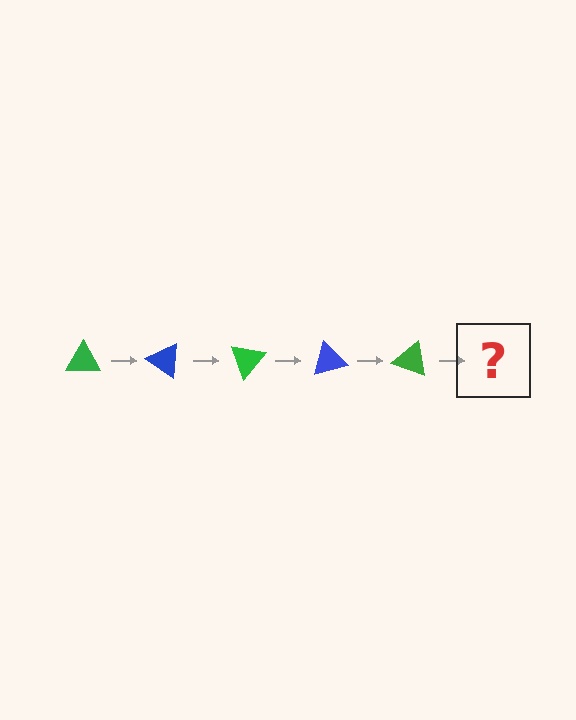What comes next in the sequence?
The next element should be a blue triangle, rotated 175 degrees from the start.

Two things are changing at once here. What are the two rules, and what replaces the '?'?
The two rules are that it rotates 35 degrees each step and the color cycles through green and blue. The '?' should be a blue triangle, rotated 175 degrees from the start.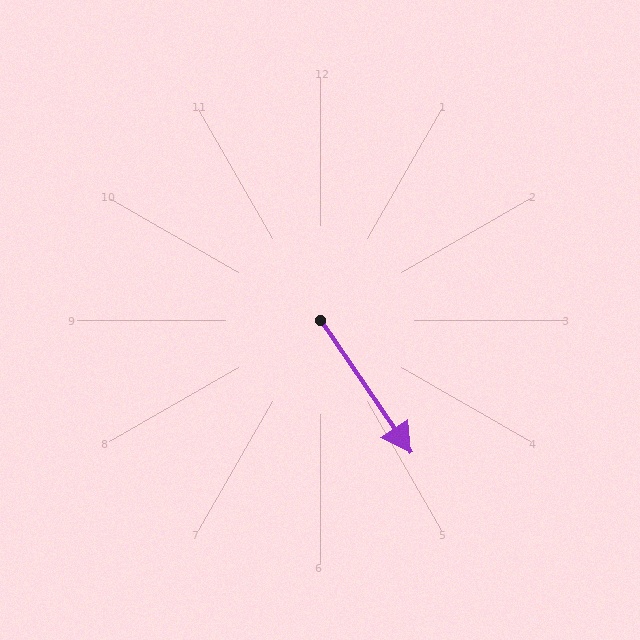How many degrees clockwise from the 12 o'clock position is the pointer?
Approximately 146 degrees.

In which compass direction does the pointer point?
Southeast.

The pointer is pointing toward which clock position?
Roughly 5 o'clock.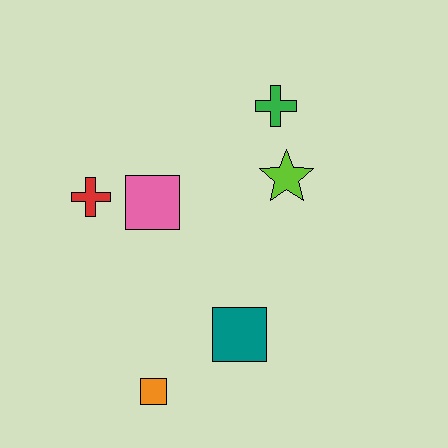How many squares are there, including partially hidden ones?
There are 3 squares.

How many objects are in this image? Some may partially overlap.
There are 6 objects.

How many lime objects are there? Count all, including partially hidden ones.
There is 1 lime object.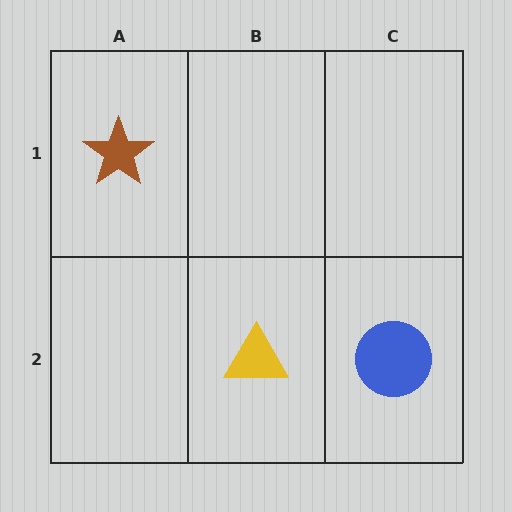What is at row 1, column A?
A brown star.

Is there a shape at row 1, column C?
No, that cell is empty.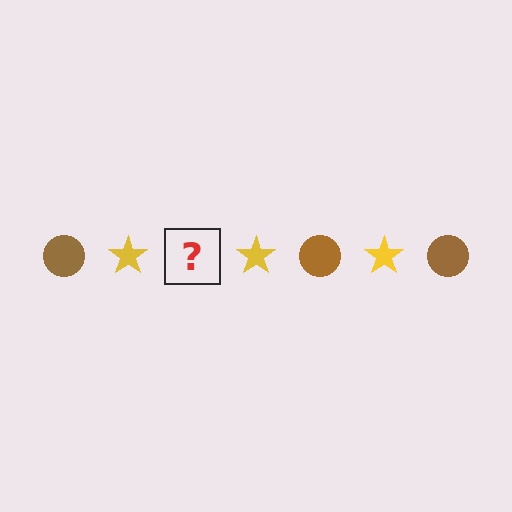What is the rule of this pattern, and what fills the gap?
The rule is that the pattern alternates between brown circle and yellow star. The gap should be filled with a brown circle.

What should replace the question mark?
The question mark should be replaced with a brown circle.